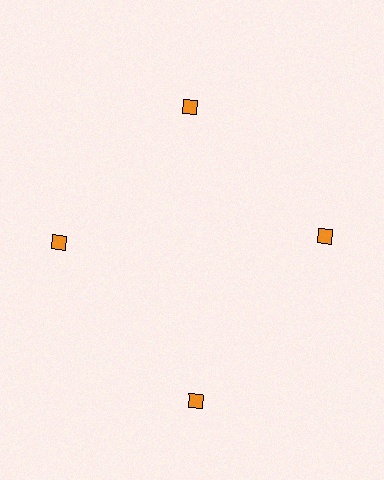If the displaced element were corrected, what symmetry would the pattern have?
It would have 4-fold rotational symmetry — the pattern would map onto itself every 90 degrees.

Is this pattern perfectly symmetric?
No. The 4 orange diamonds are arranged in a ring, but one element near the 6 o'clock position is pushed outward from the center, breaking the 4-fold rotational symmetry.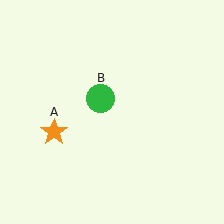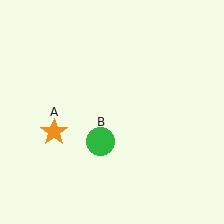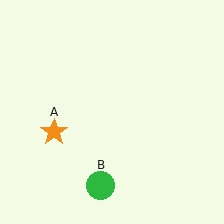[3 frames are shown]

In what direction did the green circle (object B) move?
The green circle (object B) moved down.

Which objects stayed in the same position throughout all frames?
Orange star (object A) remained stationary.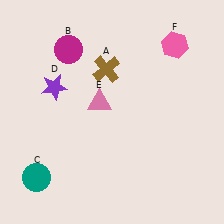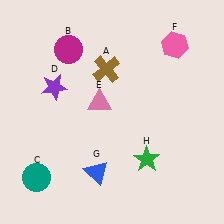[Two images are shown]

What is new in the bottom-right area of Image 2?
A green star (H) was added in the bottom-right area of Image 2.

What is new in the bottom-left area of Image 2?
A blue triangle (G) was added in the bottom-left area of Image 2.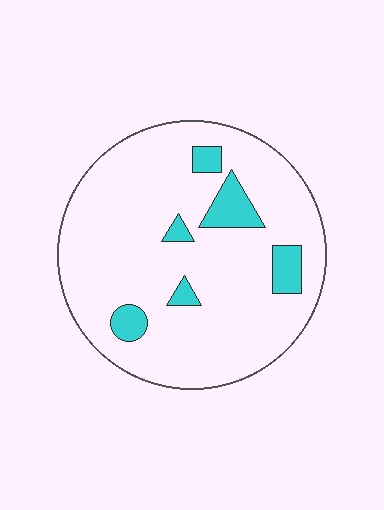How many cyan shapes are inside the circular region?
6.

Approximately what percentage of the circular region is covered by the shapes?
Approximately 10%.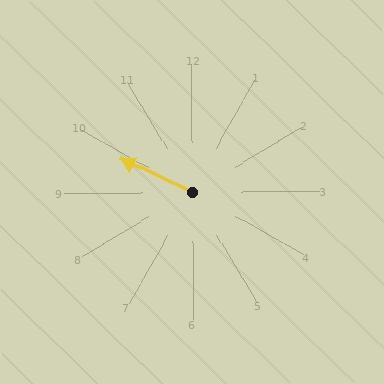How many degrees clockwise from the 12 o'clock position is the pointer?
Approximately 295 degrees.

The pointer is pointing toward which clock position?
Roughly 10 o'clock.